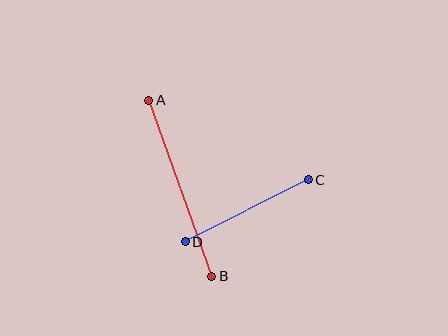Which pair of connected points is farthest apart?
Points A and B are farthest apart.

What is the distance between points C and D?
The distance is approximately 138 pixels.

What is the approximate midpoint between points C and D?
The midpoint is at approximately (247, 211) pixels.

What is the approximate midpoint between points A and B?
The midpoint is at approximately (180, 188) pixels.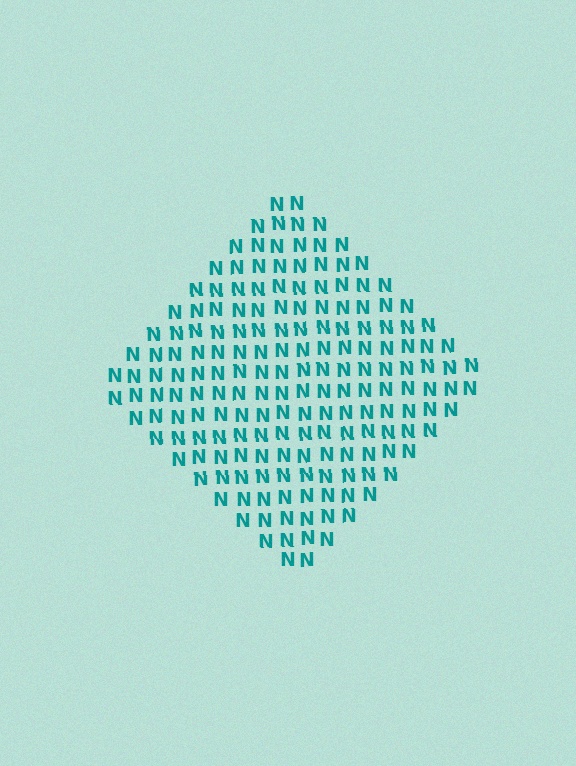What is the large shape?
The large shape is a diamond.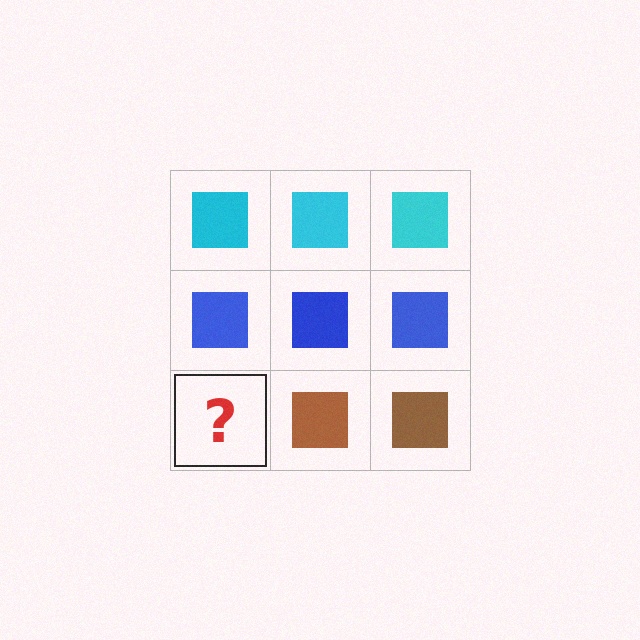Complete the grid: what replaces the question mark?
The question mark should be replaced with a brown square.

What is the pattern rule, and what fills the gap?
The rule is that each row has a consistent color. The gap should be filled with a brown square.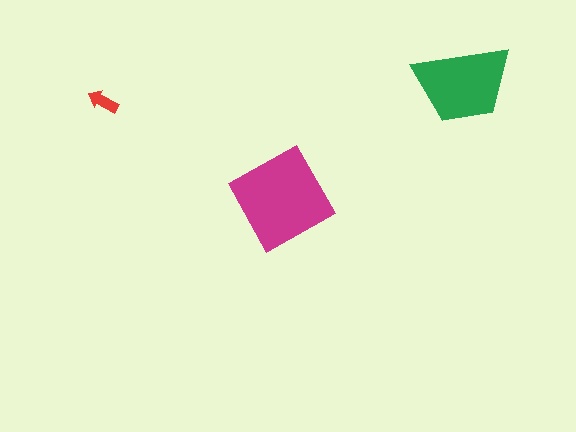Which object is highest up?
The green trapezoid is topmost.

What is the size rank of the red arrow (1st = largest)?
3rd.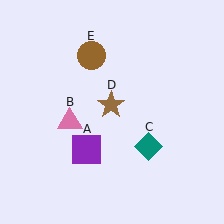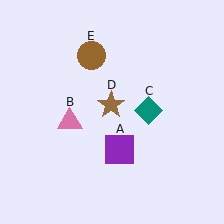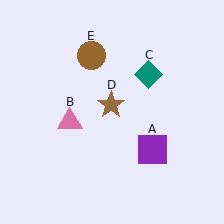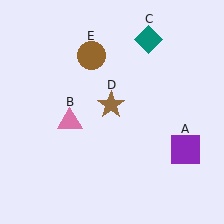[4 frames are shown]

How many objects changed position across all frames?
2 objects changed position: purple square (object A), teal diamond (object C).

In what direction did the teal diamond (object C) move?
The teal diamond (object C) moved up.